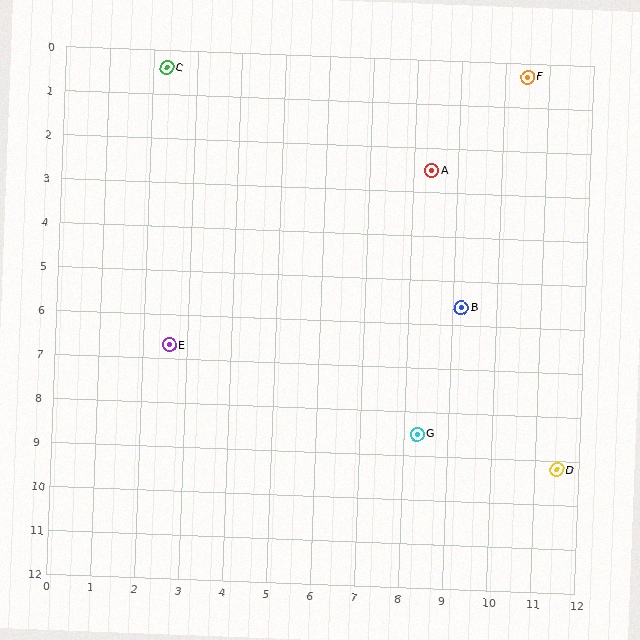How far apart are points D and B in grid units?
Points D and B are about 4.3 grid units apart.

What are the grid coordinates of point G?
Point G is at approximately (8.3, 8.5).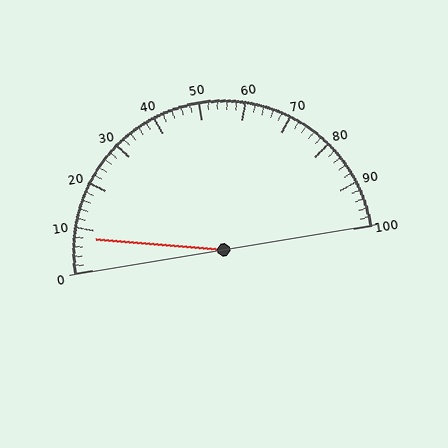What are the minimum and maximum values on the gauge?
The gauge ranges from 0 to 100.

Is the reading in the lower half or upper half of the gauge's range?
The reading is in the lower half of the range (0 to 100).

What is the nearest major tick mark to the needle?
The nearest major tick mark is 10.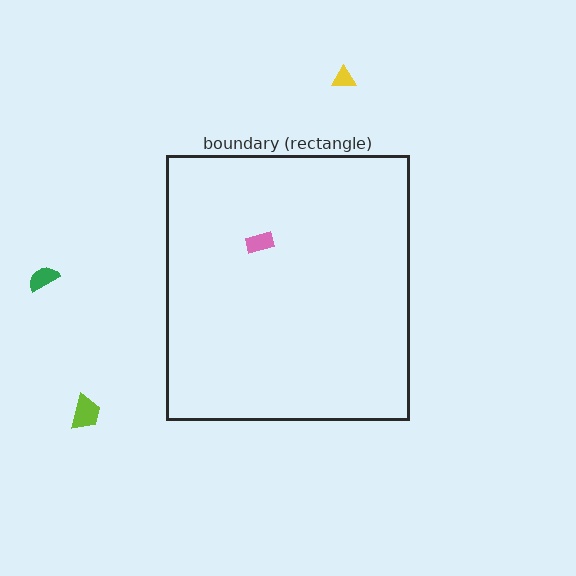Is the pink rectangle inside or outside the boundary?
Inside.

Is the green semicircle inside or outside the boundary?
Outside.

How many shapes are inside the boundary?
1 inside, 3 outside.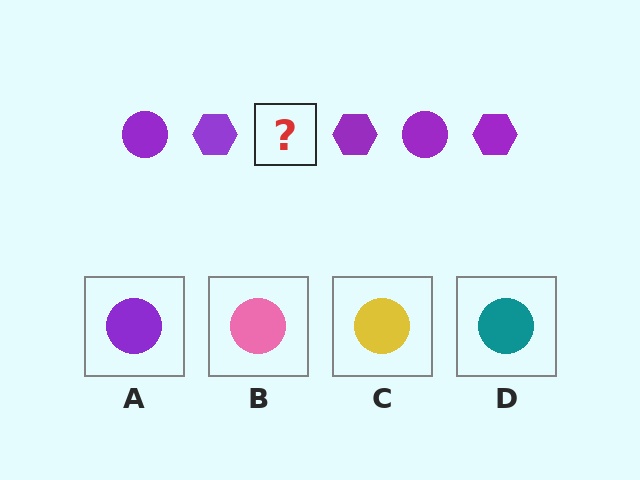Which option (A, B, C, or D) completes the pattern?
A.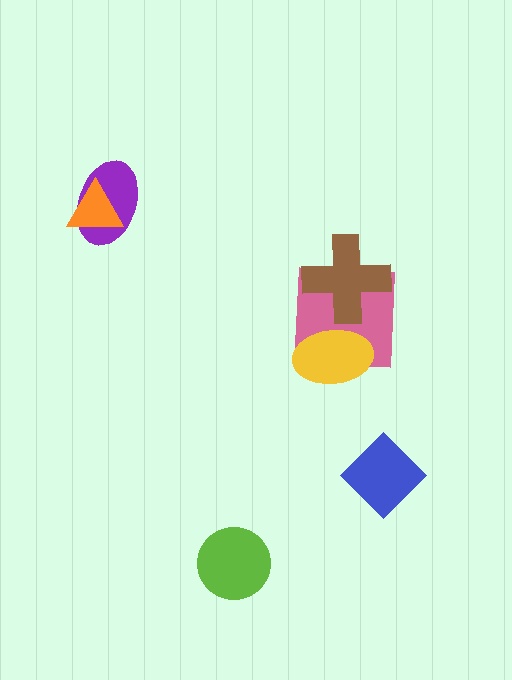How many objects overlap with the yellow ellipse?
1 object overlaps with the yellow ellipse.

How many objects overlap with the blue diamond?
0 objects overlap with the blue diamond.